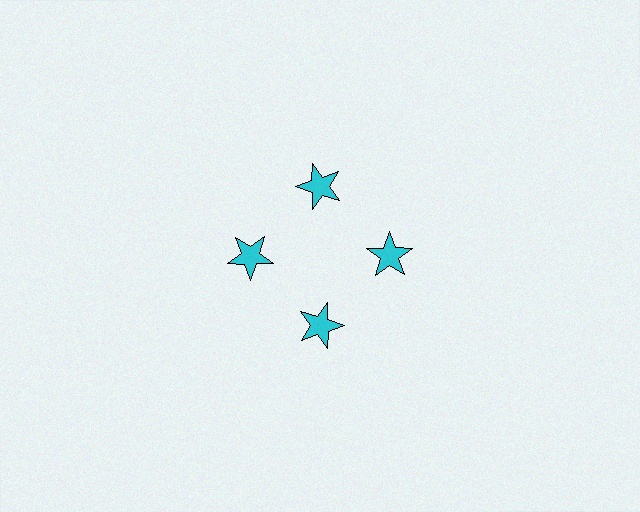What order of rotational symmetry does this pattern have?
This pattern has 4-fold rotational symmetry.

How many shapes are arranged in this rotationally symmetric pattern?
There are 4 shapes, arranged in 4 groups of 1.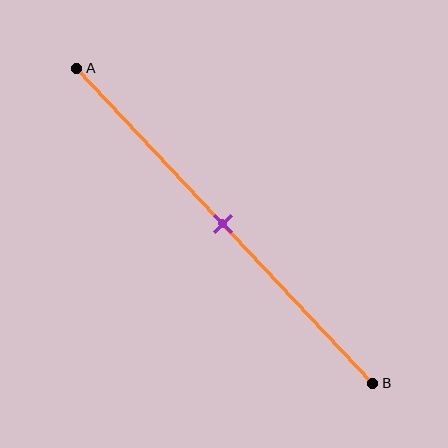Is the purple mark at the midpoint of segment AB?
Yes, the mark is approximately at the midpoint.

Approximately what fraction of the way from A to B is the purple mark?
The purple mark is approximately 50% of the way from A to B.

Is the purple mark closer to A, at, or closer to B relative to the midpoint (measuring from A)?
The purple mark is approximately at the midpoint of segment AB.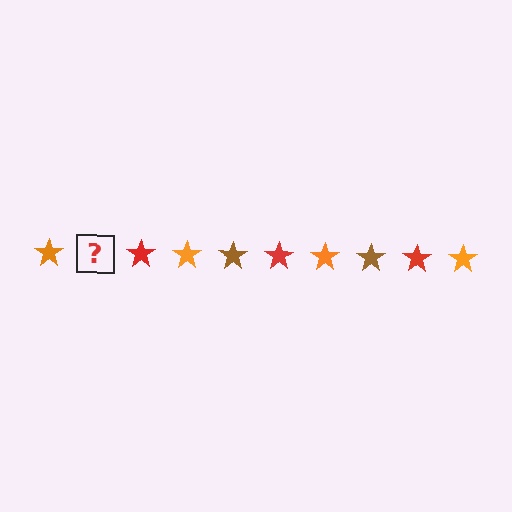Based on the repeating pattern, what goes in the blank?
The blank should be a brown star.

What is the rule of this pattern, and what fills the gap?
The rule is that the pattern cycles through orange, brown, red stars. The gap should be filled with a brown star.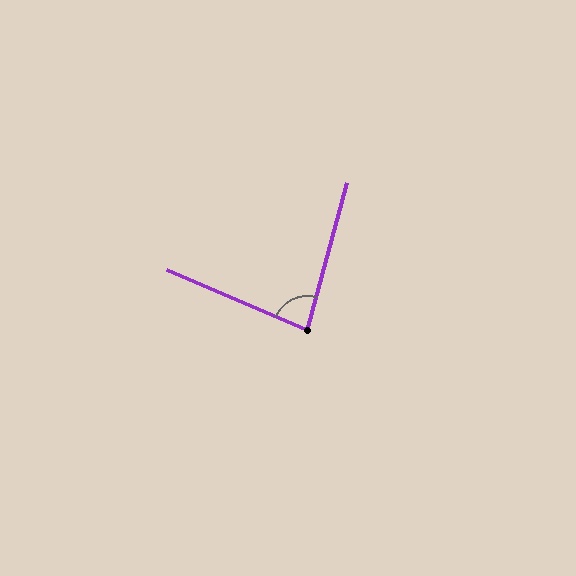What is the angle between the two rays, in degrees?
Approximately 82 degrees.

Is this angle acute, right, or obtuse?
It is acute.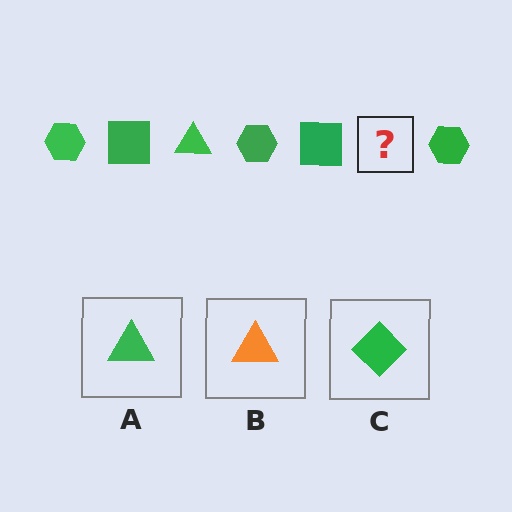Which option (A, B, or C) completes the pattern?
A.